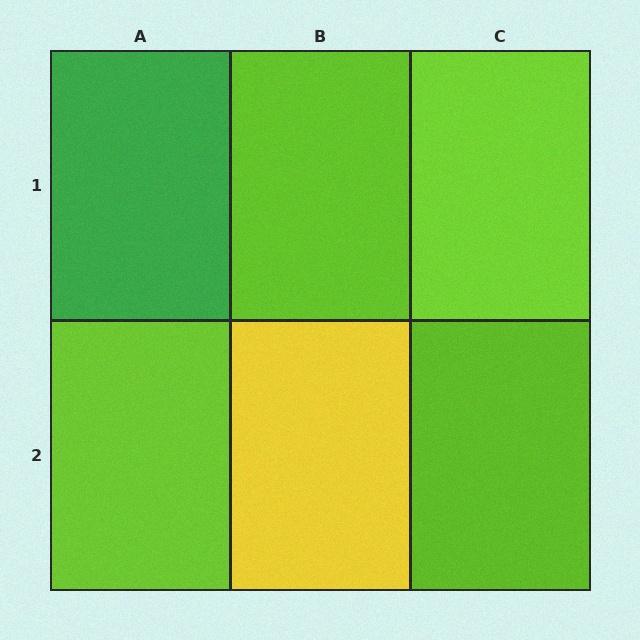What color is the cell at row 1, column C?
Lime.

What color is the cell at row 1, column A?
Green.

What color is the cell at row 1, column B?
Lime.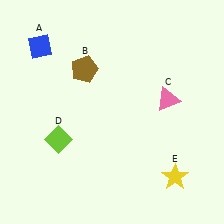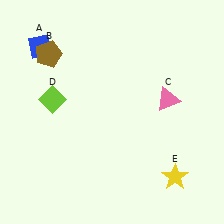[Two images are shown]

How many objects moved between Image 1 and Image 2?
2 objects moved between the two images.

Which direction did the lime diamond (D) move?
The lime diamond (D) moved up.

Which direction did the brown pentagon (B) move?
The brown pentagon (B) moved left.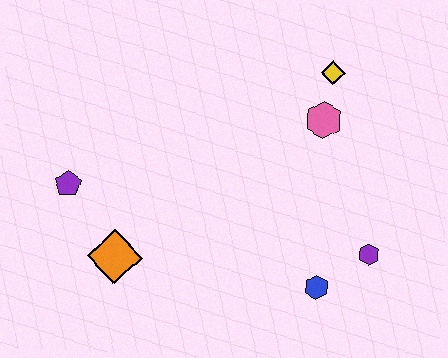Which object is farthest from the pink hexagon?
The purple pentagon is farthest from the pink hexagon.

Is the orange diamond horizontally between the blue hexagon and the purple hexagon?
No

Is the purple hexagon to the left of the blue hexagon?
No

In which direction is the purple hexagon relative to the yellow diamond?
The purple hexagon is below the yellow diamond.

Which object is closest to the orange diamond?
The purple pentagon is closest to the orange diamond.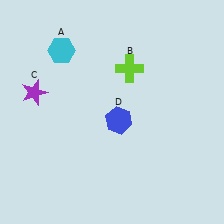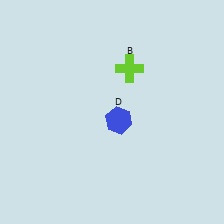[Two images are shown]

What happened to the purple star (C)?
The purple star (C) was removed in Image 2. It was in the top-left area of Image 1.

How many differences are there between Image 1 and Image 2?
There are 2 differences between the two images.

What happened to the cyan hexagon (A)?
The cyan hexagon (A) was removed in Image 2. It was in the top-left area of Image 1.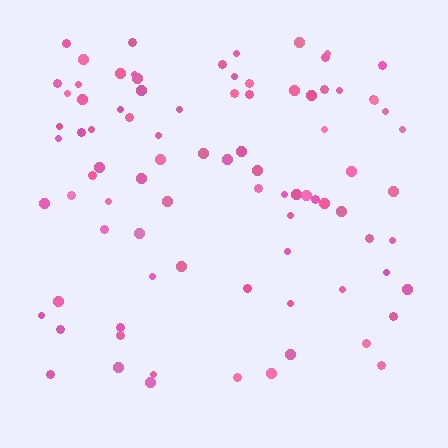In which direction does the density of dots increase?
From bottom to top, with the top side densest.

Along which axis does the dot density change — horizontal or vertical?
Vertical.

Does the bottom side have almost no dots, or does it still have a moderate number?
Still a moderate number, just noticeably fewer than the top.